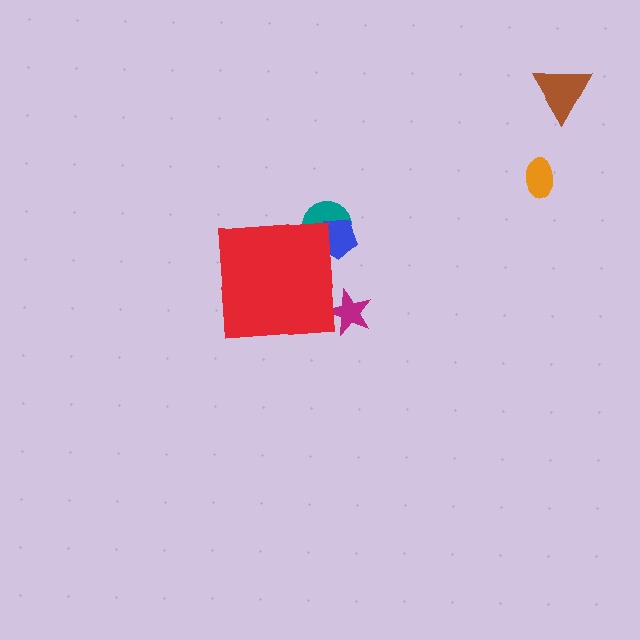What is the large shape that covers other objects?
A red square.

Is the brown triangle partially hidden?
No, the brown triangle is fully visible.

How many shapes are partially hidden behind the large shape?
3 shapes are partially hidden.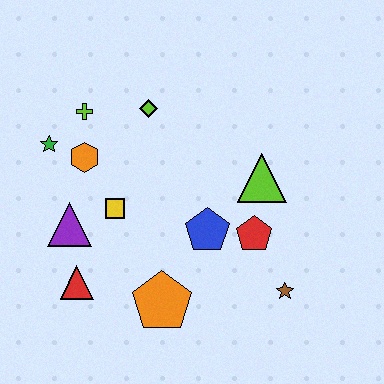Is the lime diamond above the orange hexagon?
Yes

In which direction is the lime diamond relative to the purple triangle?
The lime diamond is above the purple triangle.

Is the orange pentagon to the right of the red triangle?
Yes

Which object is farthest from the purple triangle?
The brown star is farthest from the purple triangle.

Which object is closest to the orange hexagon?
The green star is closest to the orange hexagon.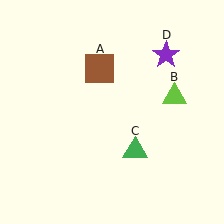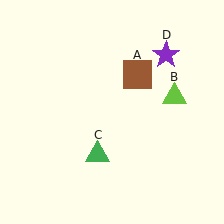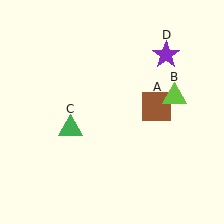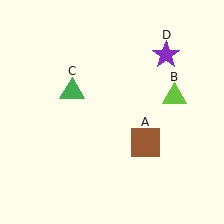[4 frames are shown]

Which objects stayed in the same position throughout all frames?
Lime triangle (object B) and purple star (object D) remained stationary.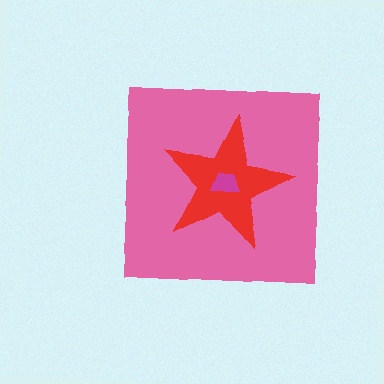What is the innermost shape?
The magenta trapezoid.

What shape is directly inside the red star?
The magenta trapezoid.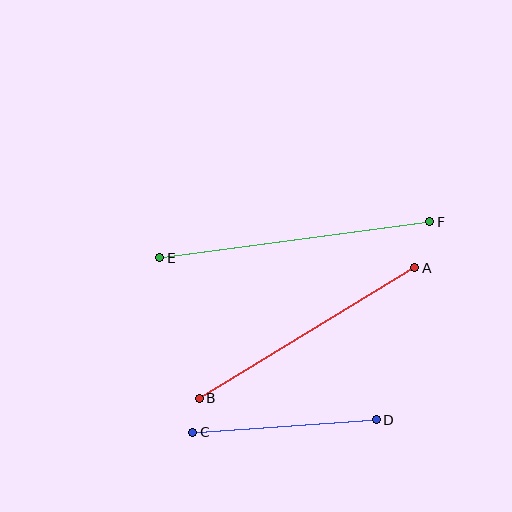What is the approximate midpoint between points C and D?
The midpoint is at approximately (285, 426) pixels.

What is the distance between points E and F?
The distance is approximately 273 pixels.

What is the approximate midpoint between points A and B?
The midpoint is at approximately (307, 333) pixels.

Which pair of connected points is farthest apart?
Points E and F are farthest apart.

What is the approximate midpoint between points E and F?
The midpoint is at approximately (295, 240) pixels.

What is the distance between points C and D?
The distance is approximately 184 pixels.